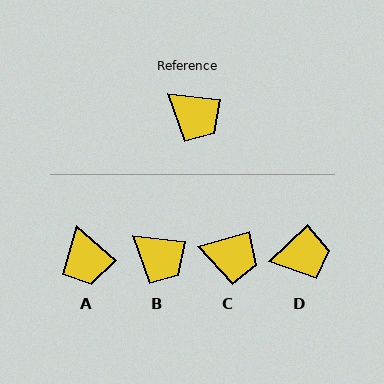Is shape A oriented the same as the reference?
No, it is off by about 35 degrees.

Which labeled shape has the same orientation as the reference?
B.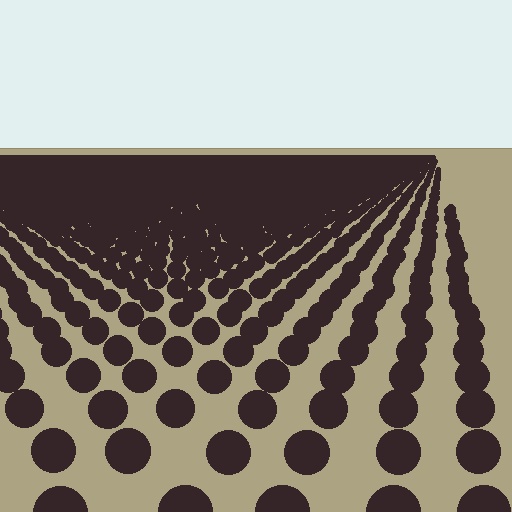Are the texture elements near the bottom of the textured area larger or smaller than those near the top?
Larger. Near the bottom, elements are closer to the viewer and appear at a bigger on-screen size.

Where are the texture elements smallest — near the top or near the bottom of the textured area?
Near the top.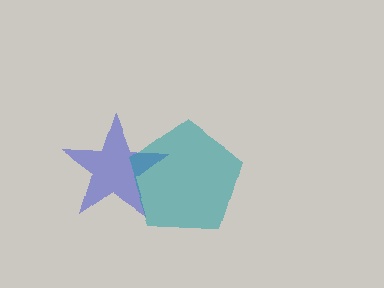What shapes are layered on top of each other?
The layered shapes are: a blue star, a teal pentagon.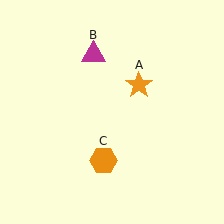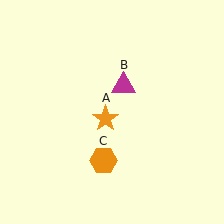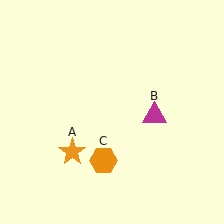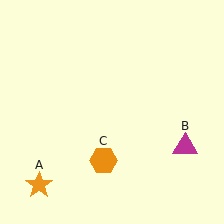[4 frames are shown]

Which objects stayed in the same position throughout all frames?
Orange hexagon (object C) remained stationary.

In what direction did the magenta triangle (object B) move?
The magenta triangle (object B) moved down and to the right.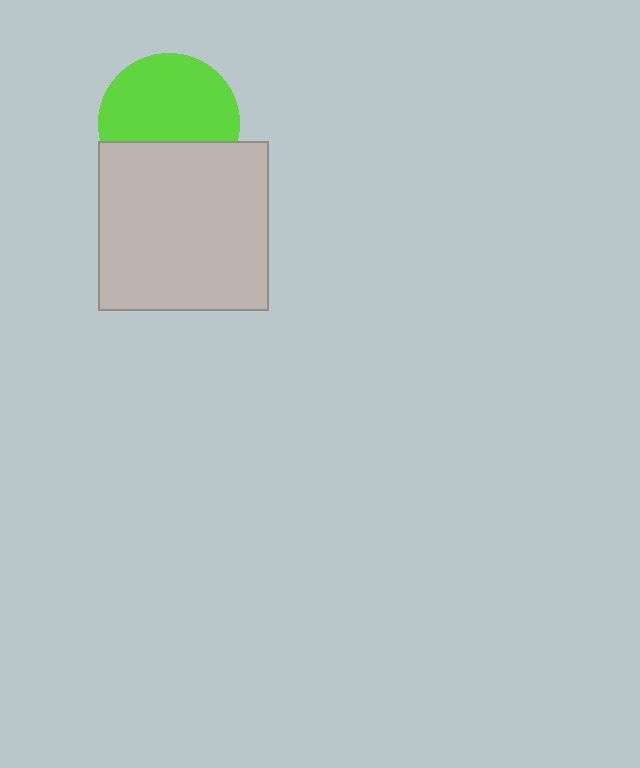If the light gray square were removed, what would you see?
You would see the complete lime circle.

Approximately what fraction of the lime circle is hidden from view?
Roughly 34% of the lime circle is hidden behind the light gray square.